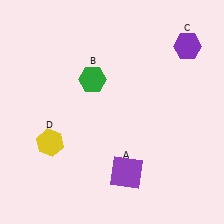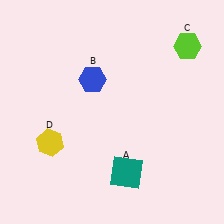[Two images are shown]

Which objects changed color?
A changed from purple to teal. B changed from green to blue. C changed from purple to lime.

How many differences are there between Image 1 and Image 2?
There are 3 differences between the two images.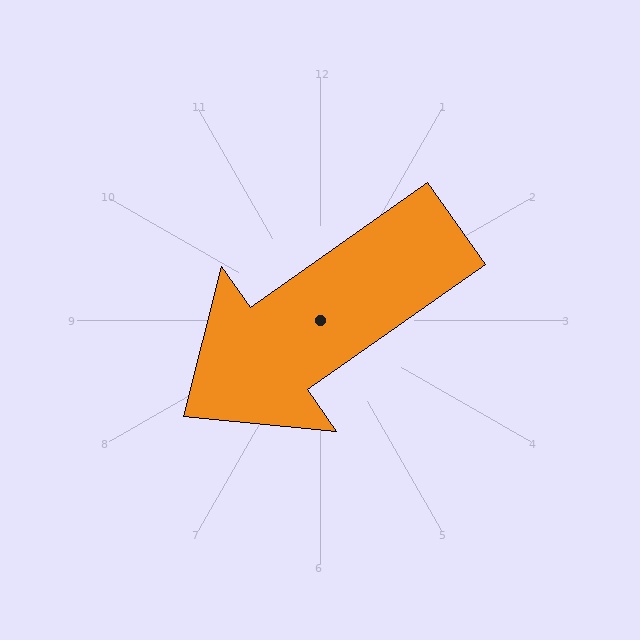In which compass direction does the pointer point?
Southwest.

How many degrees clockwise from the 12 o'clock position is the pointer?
Approximately 235 degrees.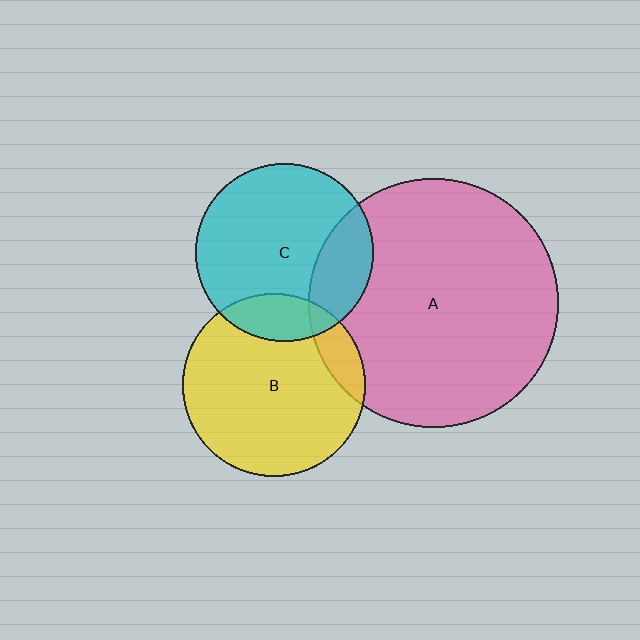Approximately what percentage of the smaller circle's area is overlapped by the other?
Approximately 20%.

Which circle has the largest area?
Circle A (pink).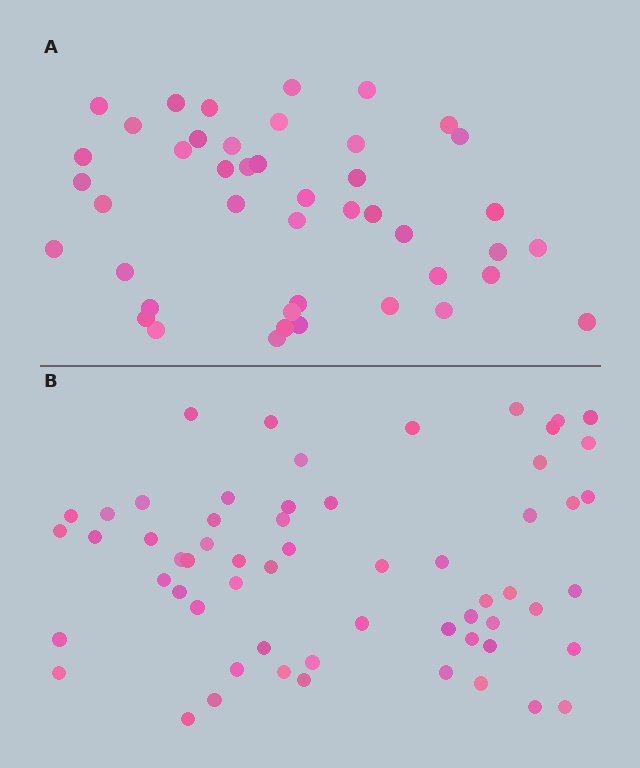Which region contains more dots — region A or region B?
Region B (the bottom region) has more dots.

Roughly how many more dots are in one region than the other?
Region B has approximately 15 more dots than region A.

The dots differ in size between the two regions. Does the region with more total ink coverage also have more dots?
No. Region A has more total ink coverage because its dots are larger, but region B actually contains more individual dots. Total area can be misleading — the number of items is what matters here.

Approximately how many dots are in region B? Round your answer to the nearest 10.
About 60 dots.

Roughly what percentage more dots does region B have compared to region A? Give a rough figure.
About 35% more.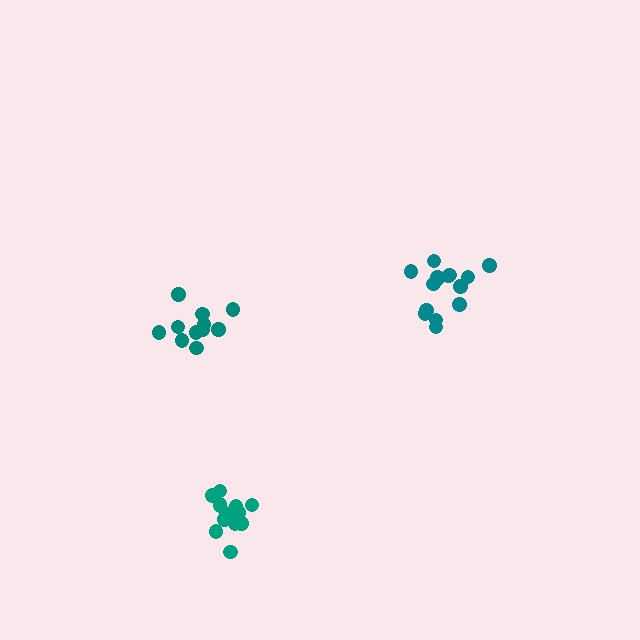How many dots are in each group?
Group 1: 11 dots, Group 2: 15 dots, Group 3: 14 dots (40 total).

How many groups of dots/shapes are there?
There are 3 groups.